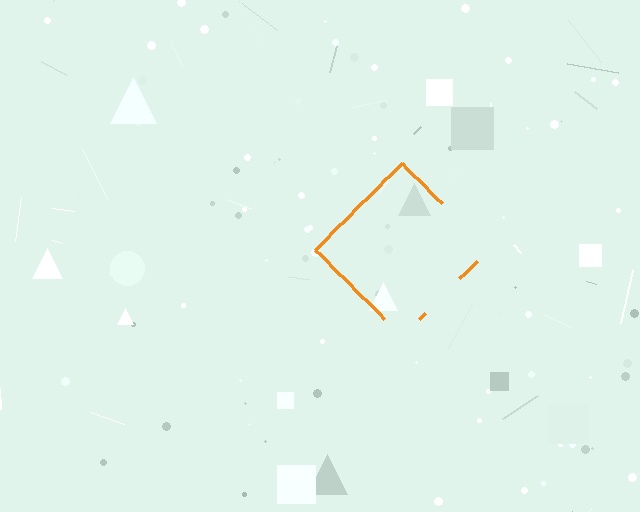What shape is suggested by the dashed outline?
The dashed outline suggests a diamond.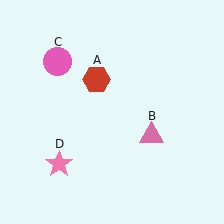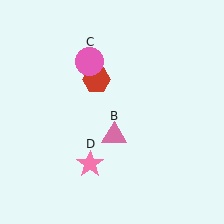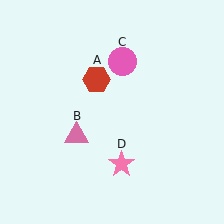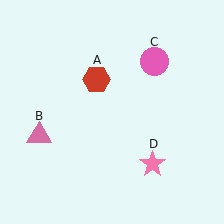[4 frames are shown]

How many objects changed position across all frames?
3 objects changed position: pink triangle (object B), pink circle (object C), pink star (object D).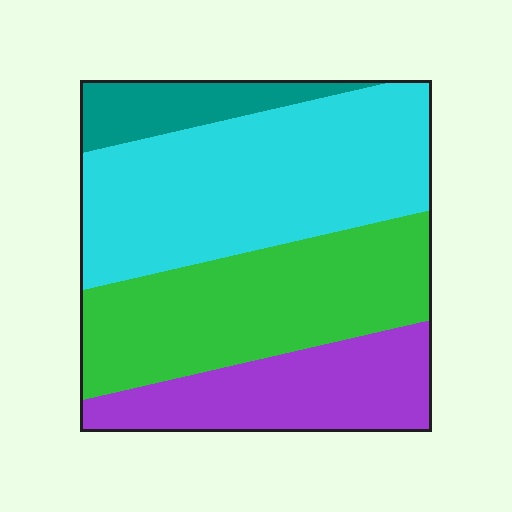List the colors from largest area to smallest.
From largest to smallest: cyan, green, purple, teal.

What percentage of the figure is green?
Green takes up between a quarter and a half of the figure.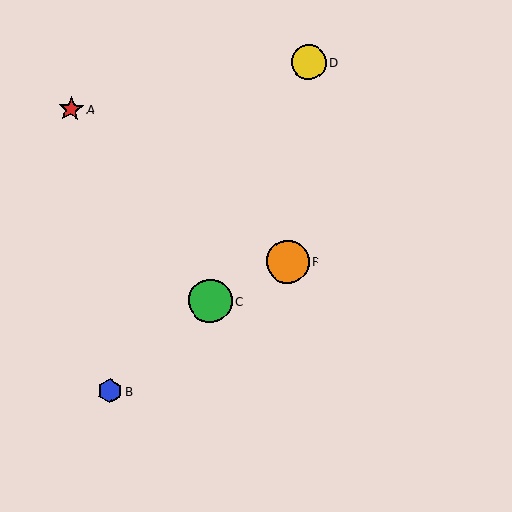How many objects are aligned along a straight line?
3 objects (C, E, F) are aligned along a straight line.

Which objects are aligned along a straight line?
Objects C, E, F are aligned along a straight line.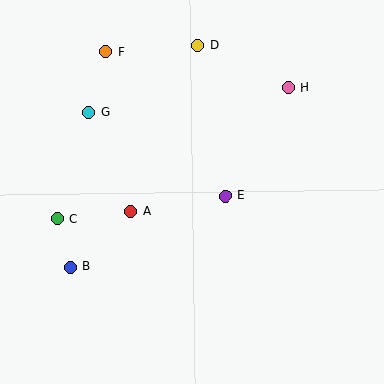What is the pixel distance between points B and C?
The distance between B and C is 50 pixels.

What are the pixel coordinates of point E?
Point E is at (225, 196).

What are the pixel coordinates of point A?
Point A is at (131, 211).